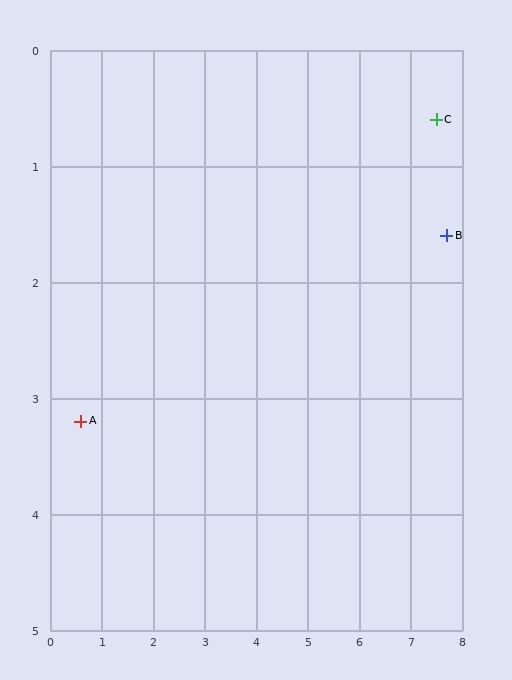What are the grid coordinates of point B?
Point B is at approximately (7.7, 1.6).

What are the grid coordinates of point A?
Point A is at approximately (0.6, 3.2).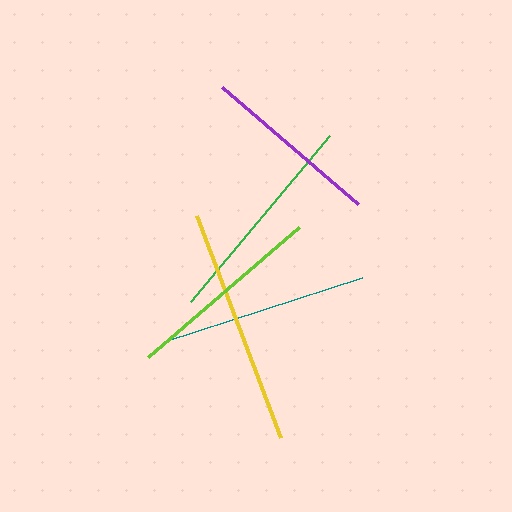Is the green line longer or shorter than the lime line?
The green line is longer than the lime line.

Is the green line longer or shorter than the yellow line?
The yellow line is longer than the green line.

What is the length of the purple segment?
The purple segment is approximately 179 pixels long.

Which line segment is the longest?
The yellow line is the longest at approximately 237 pixels.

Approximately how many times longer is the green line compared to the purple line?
The green line is approximately 1.2 times the length of the purple line.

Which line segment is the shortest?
The purple line is the shortest at approximately 179 pixels.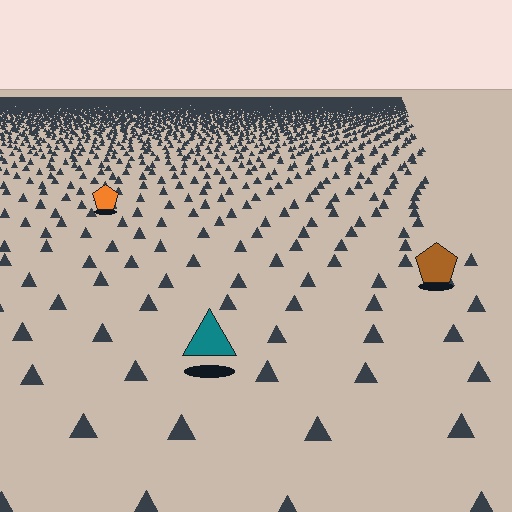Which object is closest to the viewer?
The teal triangle is closest. The texture marks near it are larger and more spread out.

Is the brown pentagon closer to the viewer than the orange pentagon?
Yes. The brown pentagon is closer — you can tell from the texture gradient: the ground texture is coarser near it.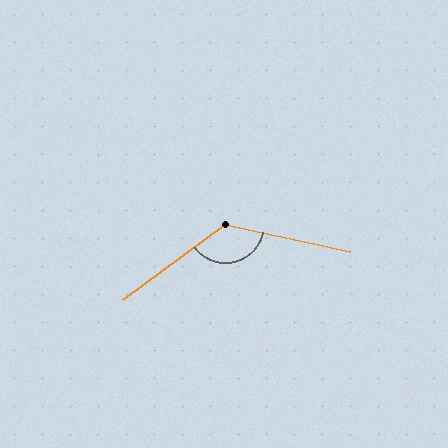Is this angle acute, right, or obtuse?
It is obtuse.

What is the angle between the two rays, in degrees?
Approximately 132 degrees.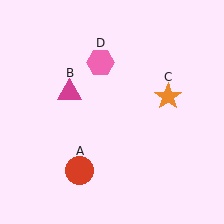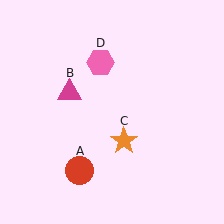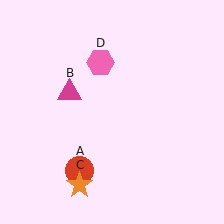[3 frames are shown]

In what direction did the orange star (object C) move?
The orange star (object C) moved down and to the left.